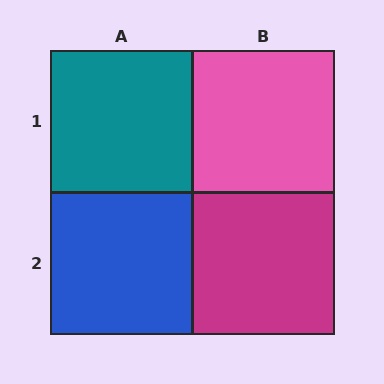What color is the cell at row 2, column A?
Blue.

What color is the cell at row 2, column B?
Magenta.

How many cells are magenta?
1 cell is magenta.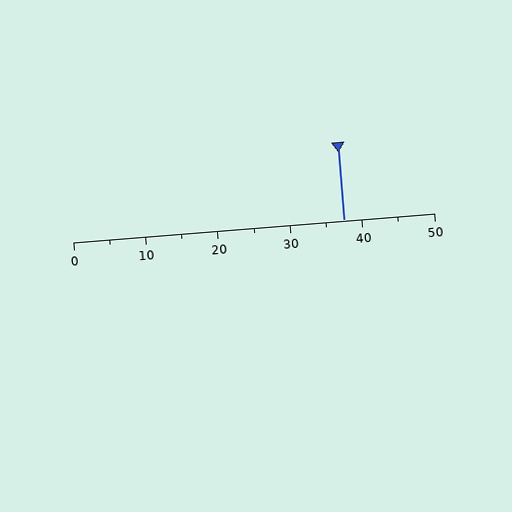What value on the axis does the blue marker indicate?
The marker indicates approximately 37.5.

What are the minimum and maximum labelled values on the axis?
The axis runs from 0 to 50.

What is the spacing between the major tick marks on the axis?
The major ticks are spaced 10 apart.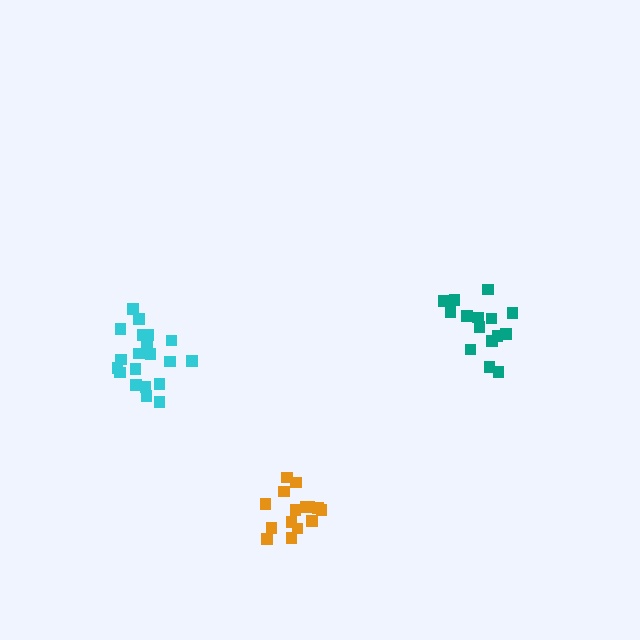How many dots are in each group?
Group 1: 21 dots, Group 2: 15 dots, Group 3: 15 dots (51 total).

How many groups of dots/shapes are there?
There are 3 groups.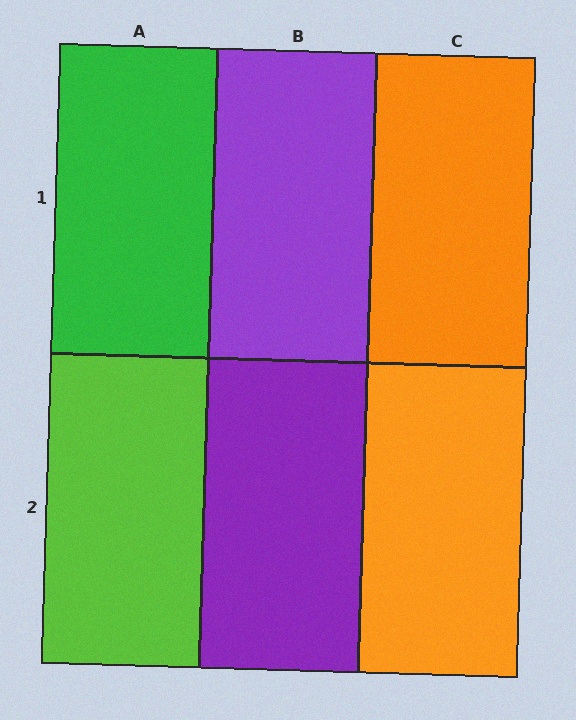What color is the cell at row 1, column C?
Orange.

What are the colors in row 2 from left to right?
Lime, purple, orange.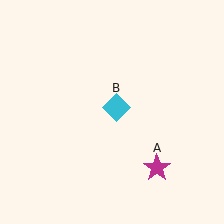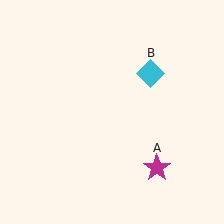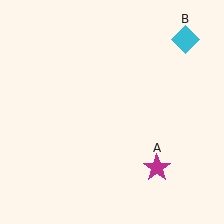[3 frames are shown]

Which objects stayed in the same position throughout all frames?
Magenta star (object A) remained stationary.